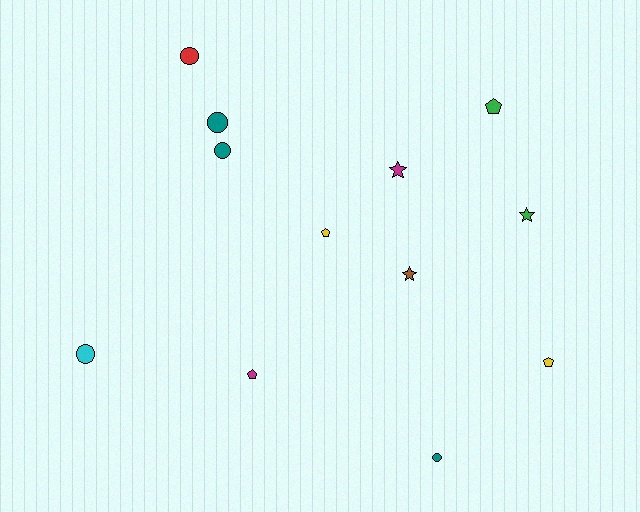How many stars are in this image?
There are 3 stars.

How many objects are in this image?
There are 12 objects.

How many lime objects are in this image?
There are no lime objects.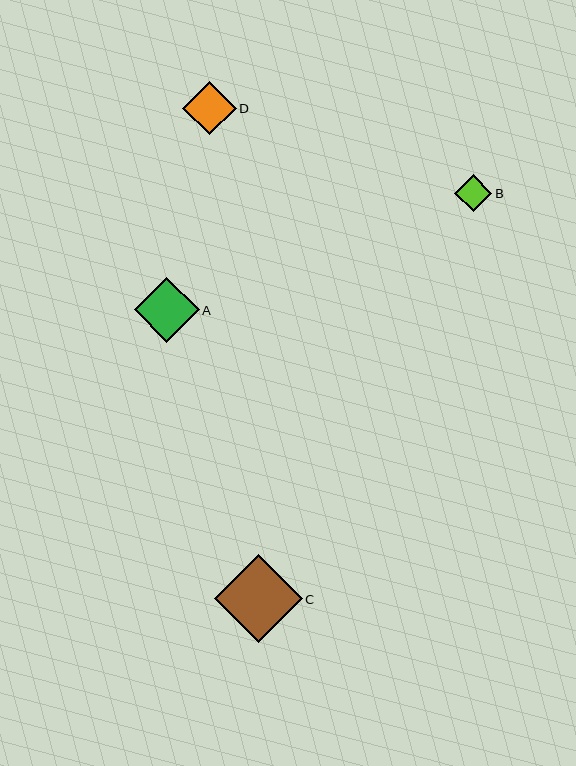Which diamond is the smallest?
Diamond B is the smallest with a size of approximately 37 pixels.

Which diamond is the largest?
Diamond C is the largest with a size of approximately 88 pixels.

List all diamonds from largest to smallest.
From largest to smallest: C, A, D, B.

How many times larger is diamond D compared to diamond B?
Diamond D is approximately 1.4 times the size of diamond B.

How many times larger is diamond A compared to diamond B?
Diamond A is approximately 1.8 times the size of diamond B.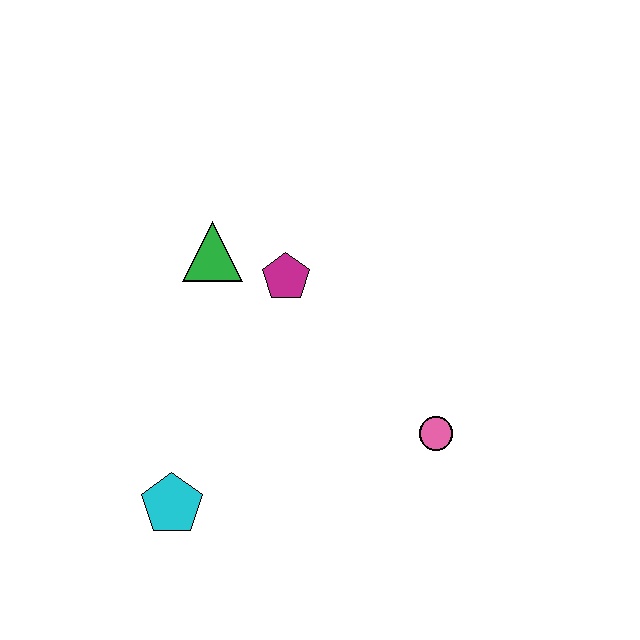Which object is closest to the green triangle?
The magenta pentagon is closest to the green triangle.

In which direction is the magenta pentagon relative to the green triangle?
The magenta pentagon is to the right of the green triangle.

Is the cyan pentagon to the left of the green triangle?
Yes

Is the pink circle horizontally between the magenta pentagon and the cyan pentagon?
No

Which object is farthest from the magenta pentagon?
The cyan pentagon is farthest from the magenta pentagon.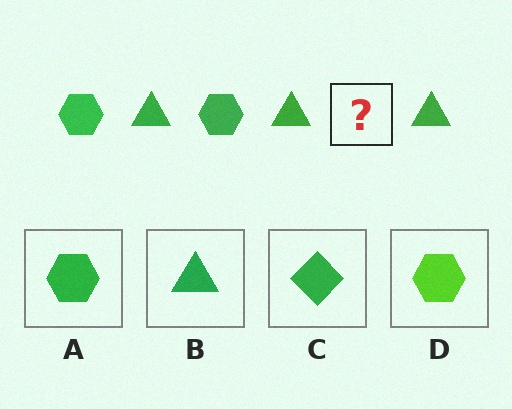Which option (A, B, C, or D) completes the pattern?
A.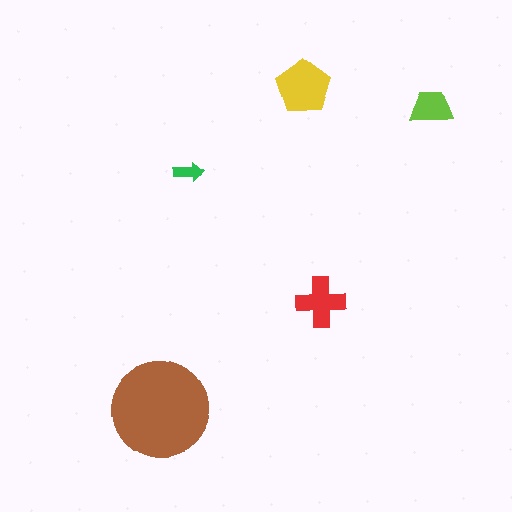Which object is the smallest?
The green arrow.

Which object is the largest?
The brown circle.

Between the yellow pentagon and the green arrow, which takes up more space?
The yellow pentagon.